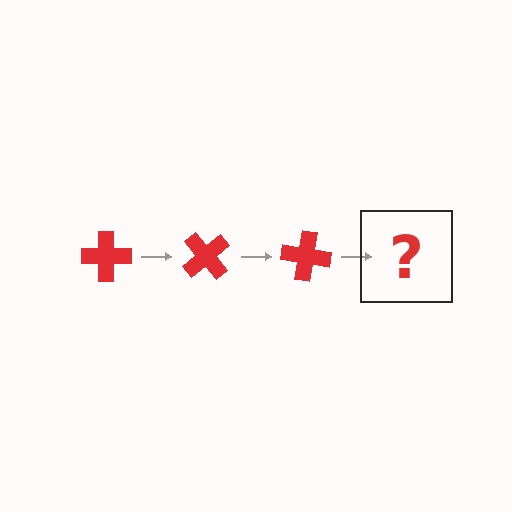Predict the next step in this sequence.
The next step is a red cross rotated 150 degrees.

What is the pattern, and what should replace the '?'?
The pattern is that the cross rotates 50 degrees each step. The '?' should be a red cross rotated 150 degrees.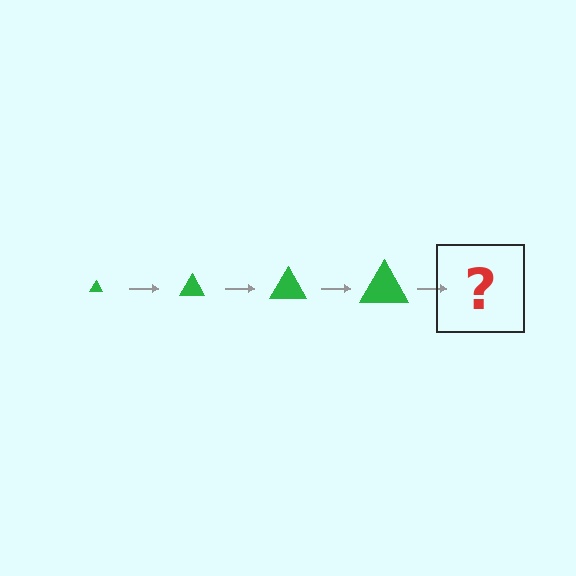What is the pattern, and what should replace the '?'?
The pattern is that the triangle gets progressively larger each step. The '?' should be a green triangle, larger than the previous one.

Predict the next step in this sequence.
The next step is a green triangle, larger than the previous one.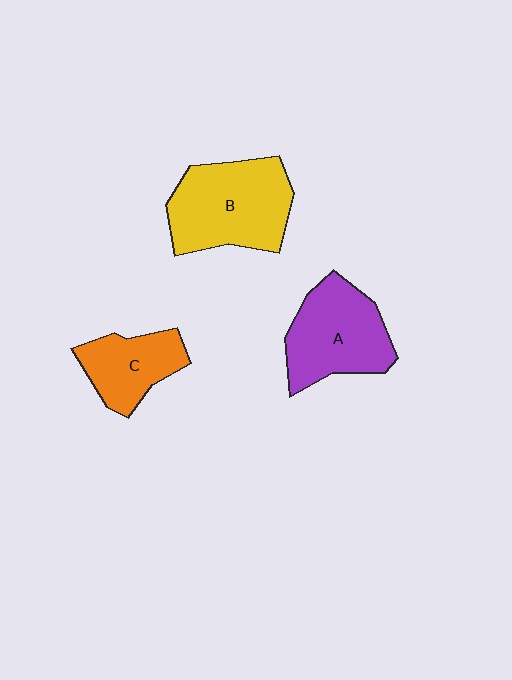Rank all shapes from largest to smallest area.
From largest to smallest: B (yellow), A (purple), C (orange).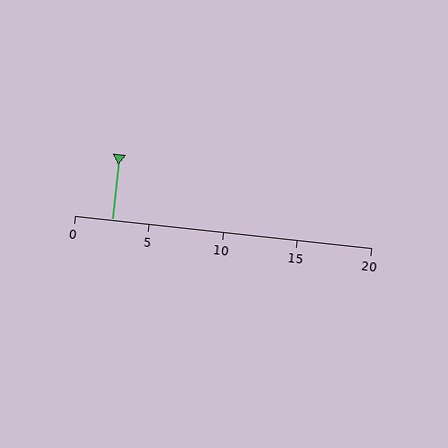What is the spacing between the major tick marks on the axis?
The major ticks are spaced 5 apart.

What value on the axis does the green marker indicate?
The marker indicates approximately 2.5.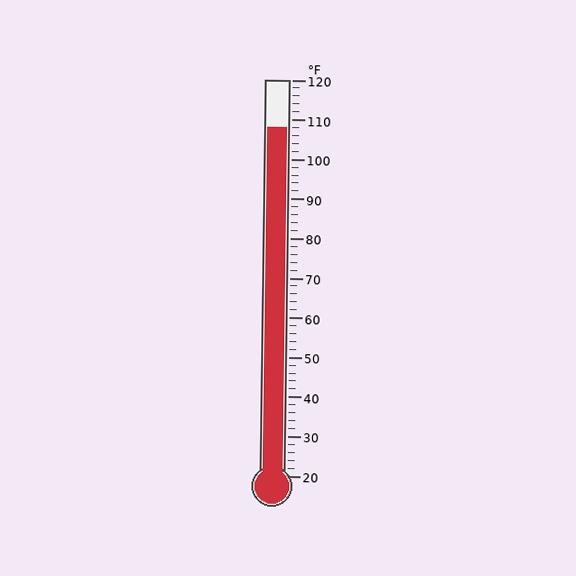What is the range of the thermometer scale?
The thermometer scale ranges from 20°F to 120°F.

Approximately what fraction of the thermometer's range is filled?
The thermometer is filled to approximately 90% of its range.